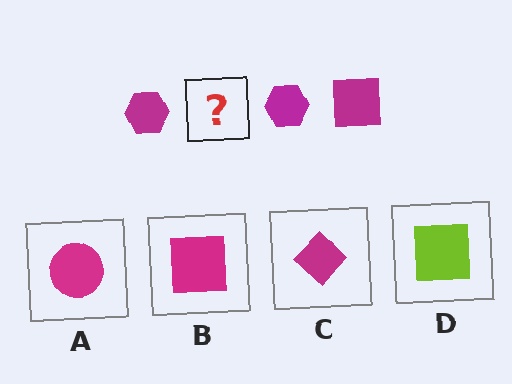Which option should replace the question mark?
Option B.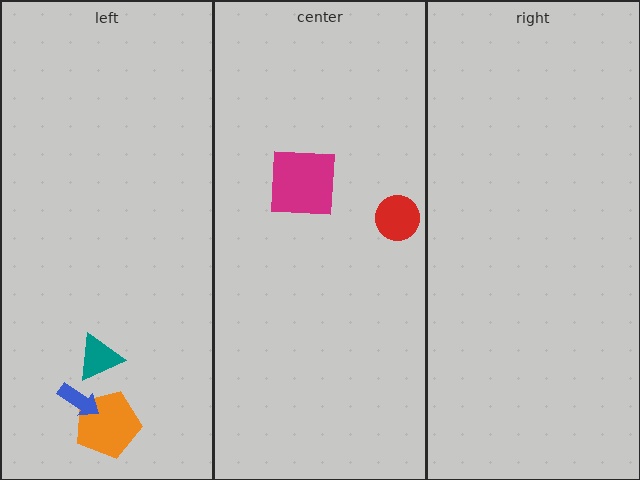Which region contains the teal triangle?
The left region.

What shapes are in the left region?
The teal triangle, the orange pentagon, the blue arrow.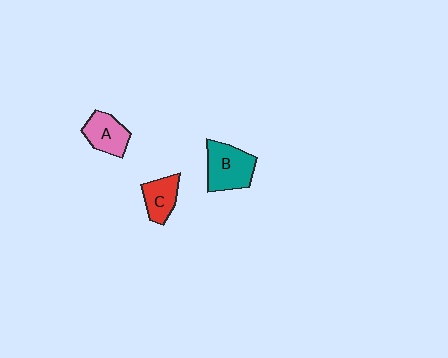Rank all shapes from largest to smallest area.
From largest to smallest: B (teal), A (pink), C (red).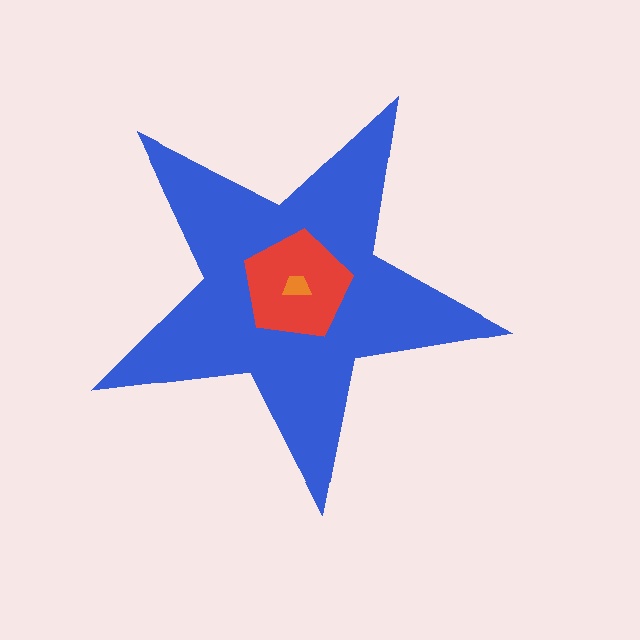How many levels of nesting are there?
3.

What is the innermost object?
The orange trapezoid.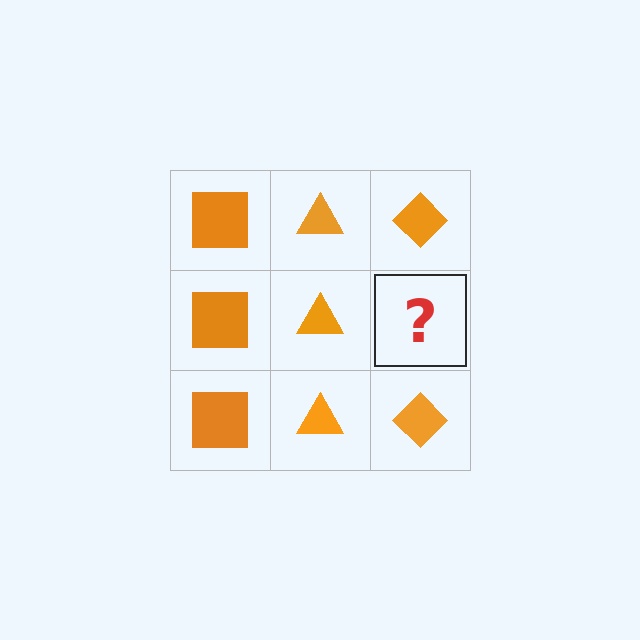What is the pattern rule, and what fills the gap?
The rule is that each column has a consistent shape. The gap should be filled with an orange diamond.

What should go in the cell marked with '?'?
The missing cell should contain an orange diamond.